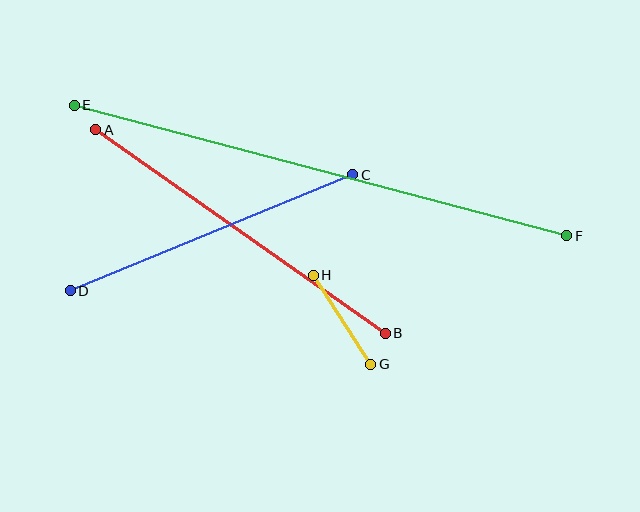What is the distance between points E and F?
The distance is approximately 509 pixels.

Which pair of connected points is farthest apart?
Points E and F are farthest apart.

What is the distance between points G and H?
The distance is approximately 106 pixels.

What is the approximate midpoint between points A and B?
The midpoint is at approximately (240, 231) pixels.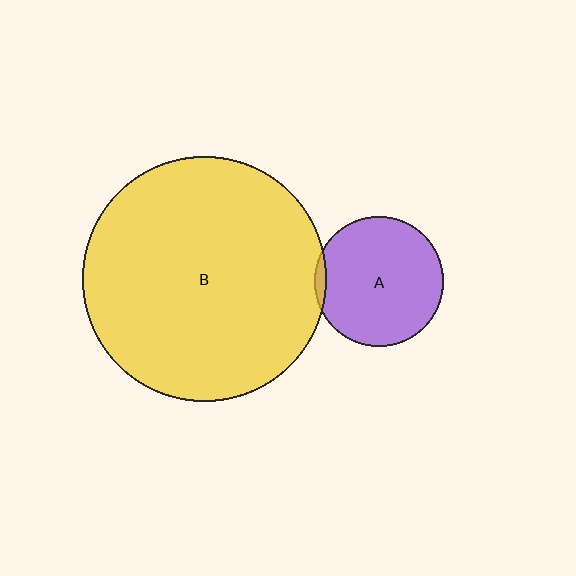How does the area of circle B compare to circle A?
Approximately 3.6 times.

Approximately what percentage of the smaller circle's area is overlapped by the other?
Approximately 5%.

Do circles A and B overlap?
Yes.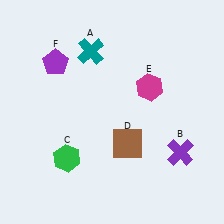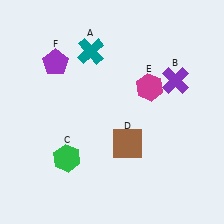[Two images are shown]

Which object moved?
The purple cross (B) moved up.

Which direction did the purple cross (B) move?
The purple cross (B) moved up.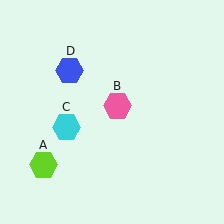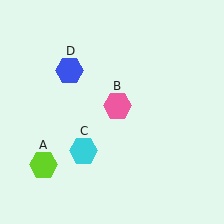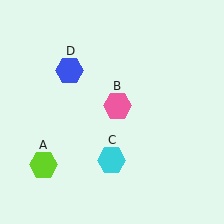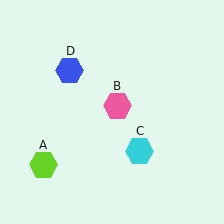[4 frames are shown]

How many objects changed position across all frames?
1 object changed position: cyan hexagon (object C).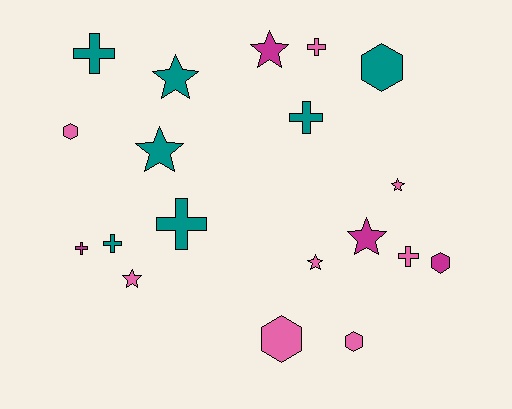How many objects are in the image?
There are 19 objects.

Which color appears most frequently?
Pink, with 8 objects.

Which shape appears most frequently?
Cross, with 7 objects.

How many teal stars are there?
There are 2 teal stars.